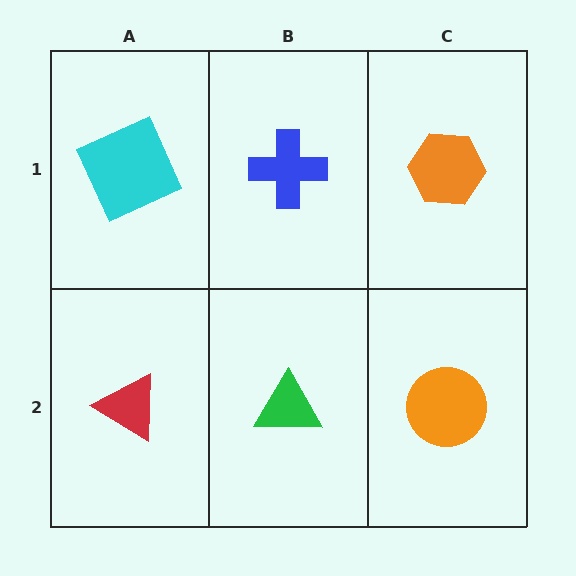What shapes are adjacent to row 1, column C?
An orange circle (row 2, column C), a blue cross (row 1, column B).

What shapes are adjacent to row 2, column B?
A blue cross (row 1, column B), a red triangle (row 2, column A), an orange circle (row 2, column C).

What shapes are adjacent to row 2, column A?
A cyan square (row 1, column A), a green triangle (row 2, column B).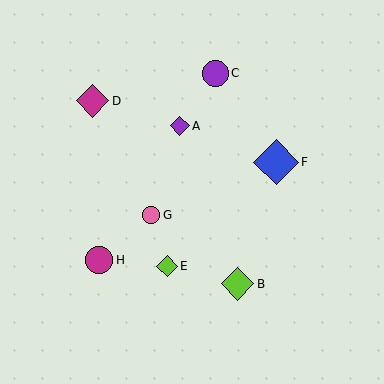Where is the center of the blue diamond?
The center of the blue diamond is at (276, 162).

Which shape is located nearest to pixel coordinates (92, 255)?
The magenta circle (labeled H) at (99, 260) is nearest to that location.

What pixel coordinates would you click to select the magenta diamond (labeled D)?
Click at (92, 101) to select the magenta diamond D.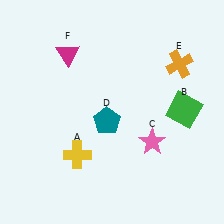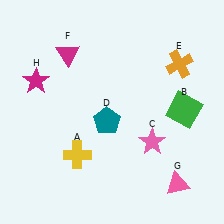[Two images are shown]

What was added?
A pink triangle (G), a magenta star (H) were added in Image 2.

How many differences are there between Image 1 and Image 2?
There are 2 differences between the two images.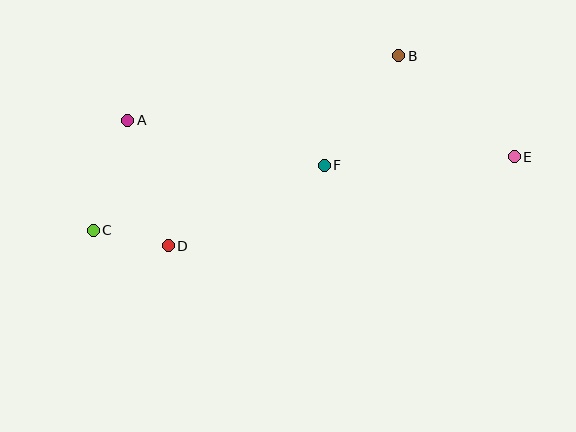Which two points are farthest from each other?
Points C and E are farthest from each other.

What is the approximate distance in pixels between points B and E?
The distance between B and E is approximately 154 pixels.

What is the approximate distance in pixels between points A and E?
The distance between A and E is approximately 388 pixels.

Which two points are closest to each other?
Points C and D are closest to each other.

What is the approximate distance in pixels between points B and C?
The distance between B and C is approximately 352 pixels.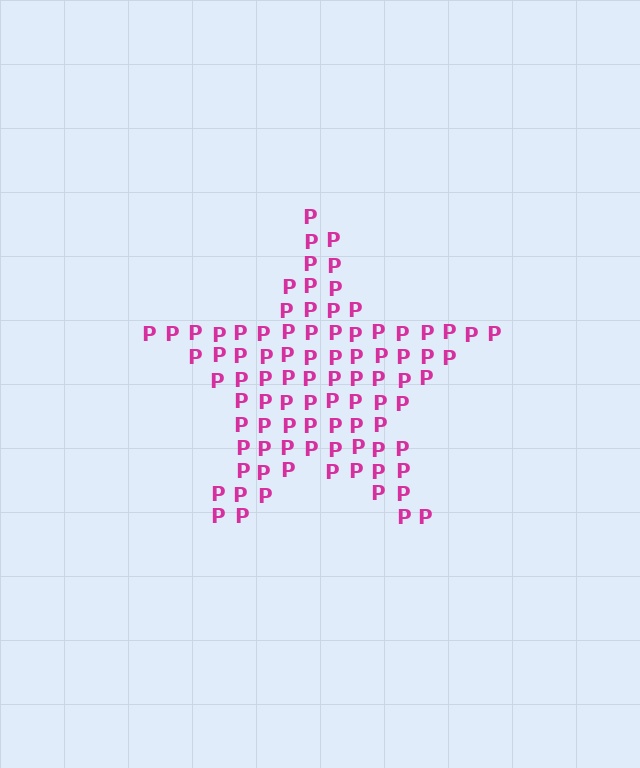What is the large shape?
The large shape is a star.